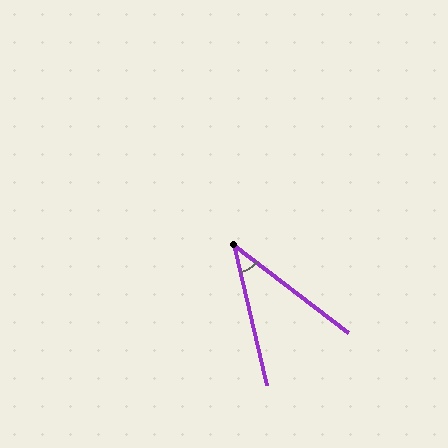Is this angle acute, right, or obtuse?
It is acute.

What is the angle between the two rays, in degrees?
Approximately 39 degrees.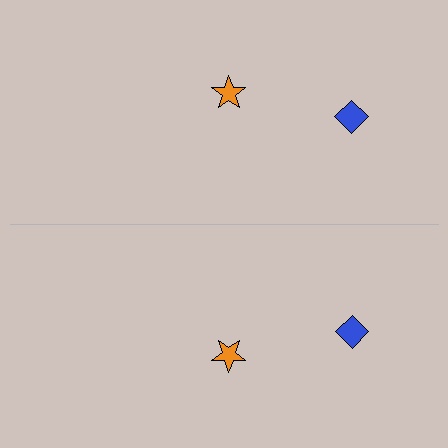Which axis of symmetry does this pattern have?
The pattern has a horizontal axis of symmetry running through the center of the image.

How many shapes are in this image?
There are 4 shapes in this image.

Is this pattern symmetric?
Yes, this pattern has bilateral (reflection) symmetry.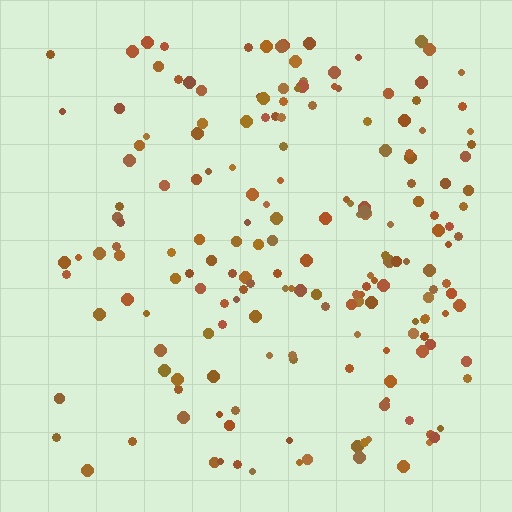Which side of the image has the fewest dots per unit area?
The left.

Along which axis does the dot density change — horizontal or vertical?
Horizontal.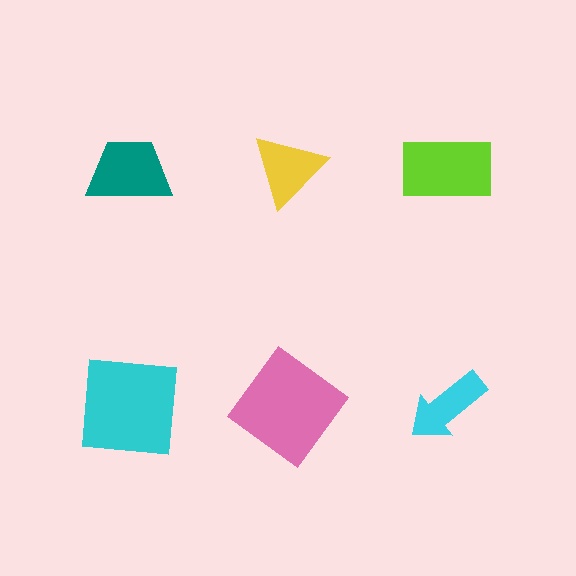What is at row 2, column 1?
A cyan square.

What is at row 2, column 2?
A pink diamond.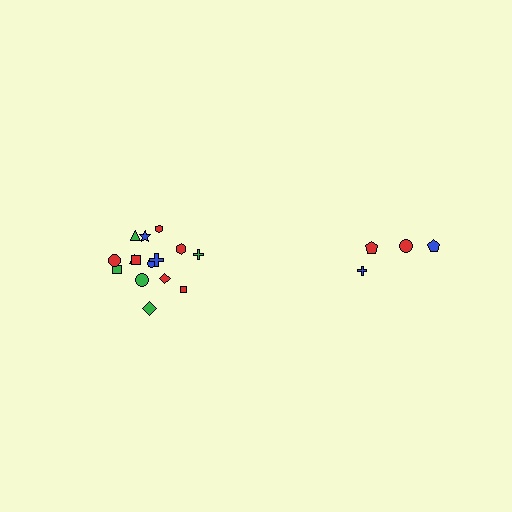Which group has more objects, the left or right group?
The left group.